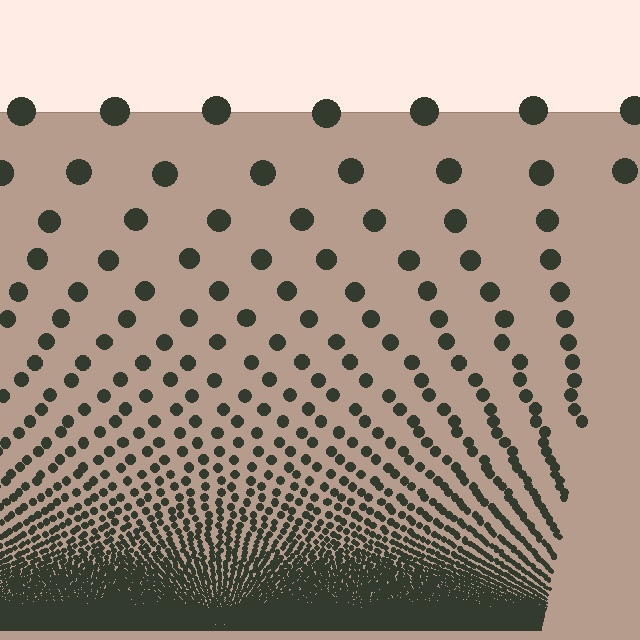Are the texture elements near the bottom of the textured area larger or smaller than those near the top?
Smaller. The gradient is inverted — elements near the bottom are smaller and denser.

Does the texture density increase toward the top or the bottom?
Density increases toward the bottom.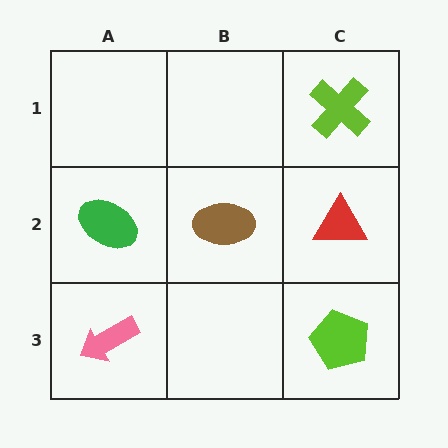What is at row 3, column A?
A pink arrow.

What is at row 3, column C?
A lime pentagon.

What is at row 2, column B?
A brown ellipse.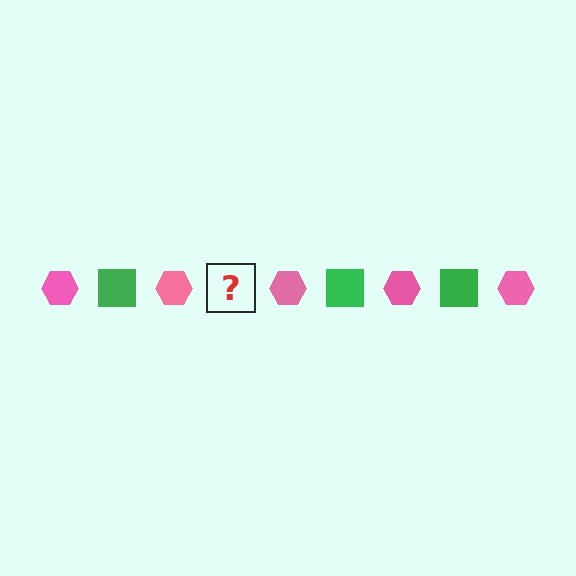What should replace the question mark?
The question mark should be replaced with a green square.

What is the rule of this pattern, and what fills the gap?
The rule is that the pattern alternates between pink hexagon and green square. The gap should be filled with a green square.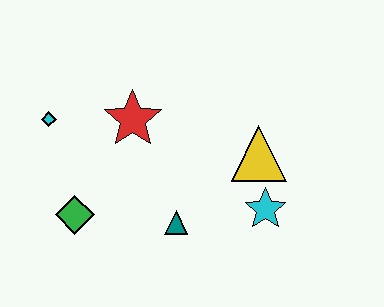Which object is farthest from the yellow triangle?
The cyan diamond is farthest from the yellow triangle.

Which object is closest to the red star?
The cyan diamond is closest to the red star.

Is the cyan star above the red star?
No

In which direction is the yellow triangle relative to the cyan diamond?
The yellow triangle is to the right of the cyan diamond.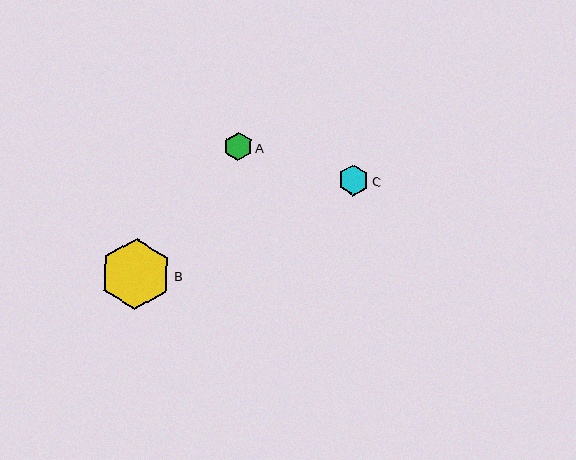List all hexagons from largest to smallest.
From largest to smallest: B, C, A.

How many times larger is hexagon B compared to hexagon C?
Hexagon B is approximately 2.3 times the size of hexagon C.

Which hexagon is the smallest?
Hexagon A is the smallest with a size of approximately 28 pixels.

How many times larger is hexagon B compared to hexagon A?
Hexagon B is approximately 2.5 times the size of hexagon A.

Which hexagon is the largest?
Hexagon B is the largest with a size of approximately 71 pixels.